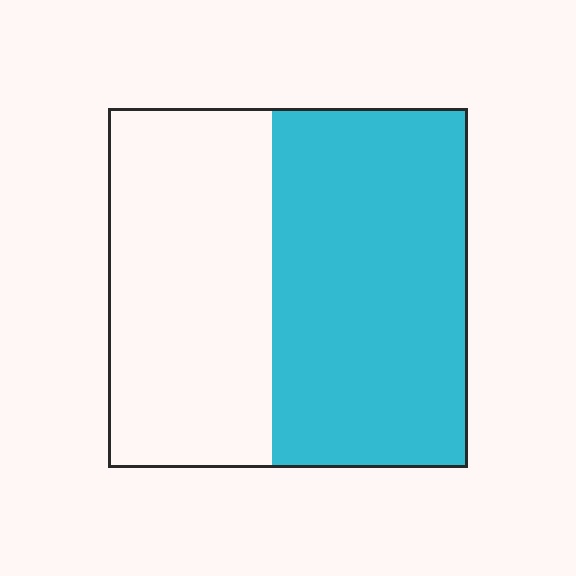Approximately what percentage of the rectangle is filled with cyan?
Approximately 55%.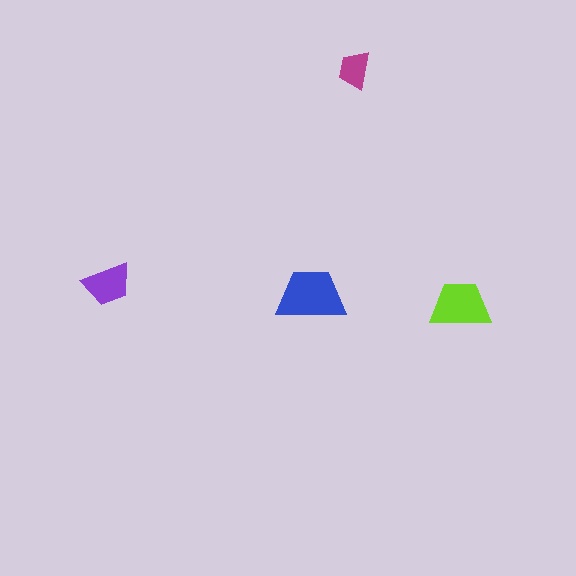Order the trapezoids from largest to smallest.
the blue one, the lime one, the purple one, the magenta one.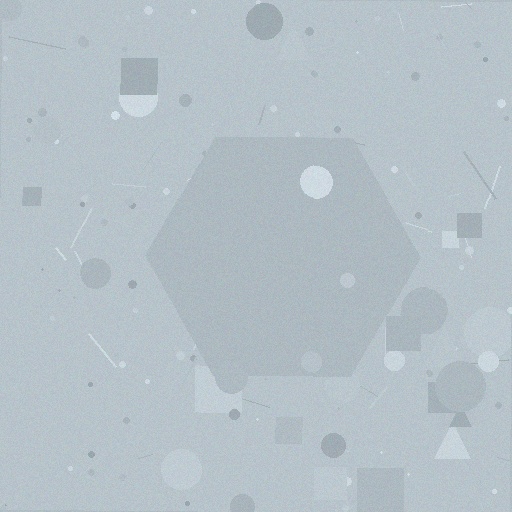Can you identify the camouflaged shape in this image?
The camouflaged shape is a hexagon.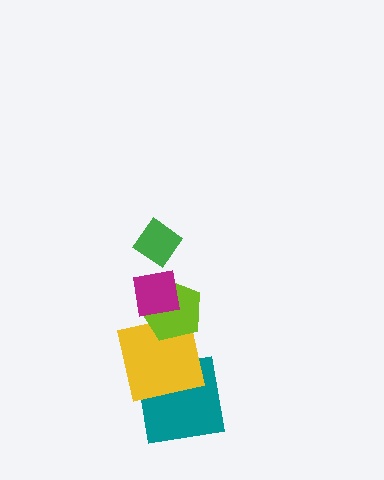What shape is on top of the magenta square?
The green diamond is on top of the magenta square.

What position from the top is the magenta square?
The magenta square is 2nd from the top.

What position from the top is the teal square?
The teal square is 5th from the top.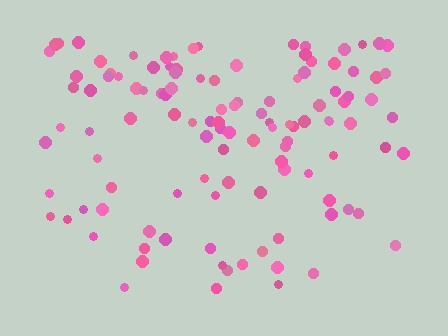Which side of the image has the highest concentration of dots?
The top.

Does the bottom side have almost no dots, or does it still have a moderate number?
Still a moderate number, just noticeably fewer than the top.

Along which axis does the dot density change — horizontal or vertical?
Vertical.